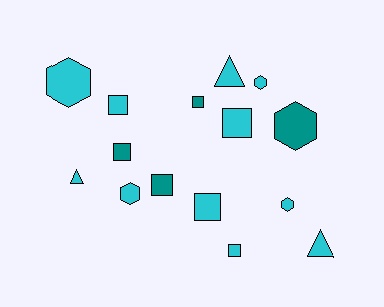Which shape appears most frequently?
Square, with 7 objects.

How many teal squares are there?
There are 3 teal squares.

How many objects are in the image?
There are 15 objects.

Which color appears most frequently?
Cyan, with 11 objects.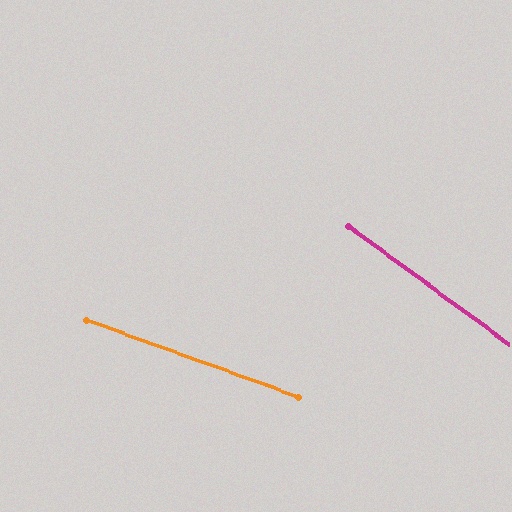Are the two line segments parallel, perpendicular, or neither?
Neither parallel nor perpendicular — they differ by about 17°.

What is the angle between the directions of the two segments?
Approximately 17 degrees.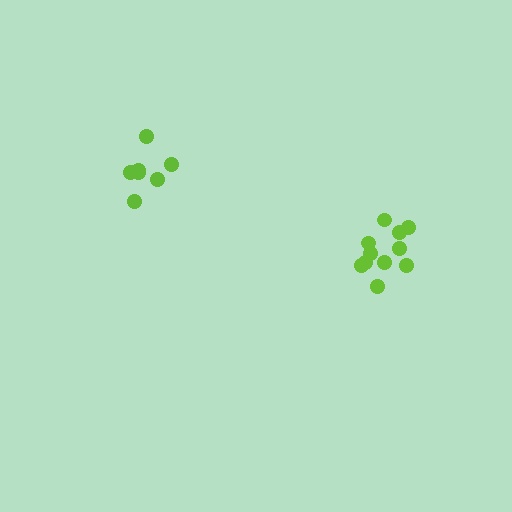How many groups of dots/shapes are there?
There are 2 groups.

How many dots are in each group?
Group 1: 7 dots, Group 2: 11 dots (18 total).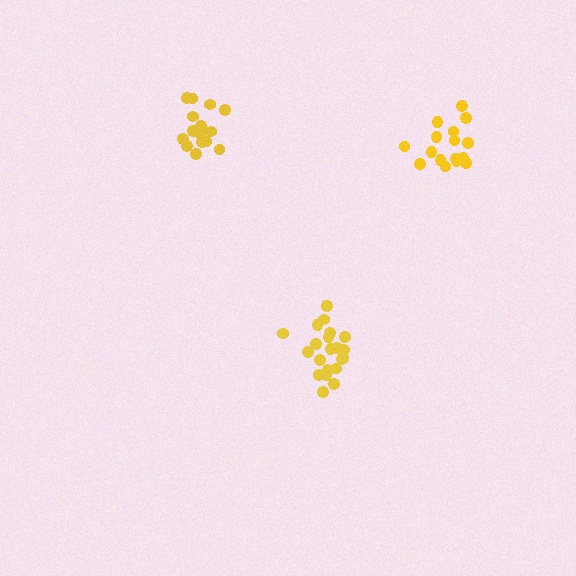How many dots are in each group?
Group 1: 21 dots, Group 2: 16 dots, Group 3: 16 dots (53 total).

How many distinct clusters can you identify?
There are 3 distinct clusters.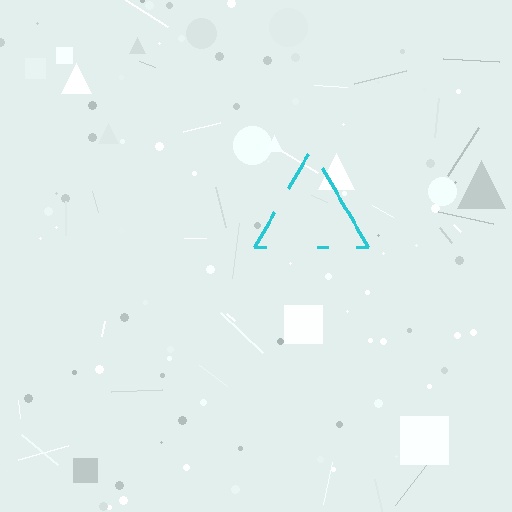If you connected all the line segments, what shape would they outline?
They would outline a triangle.